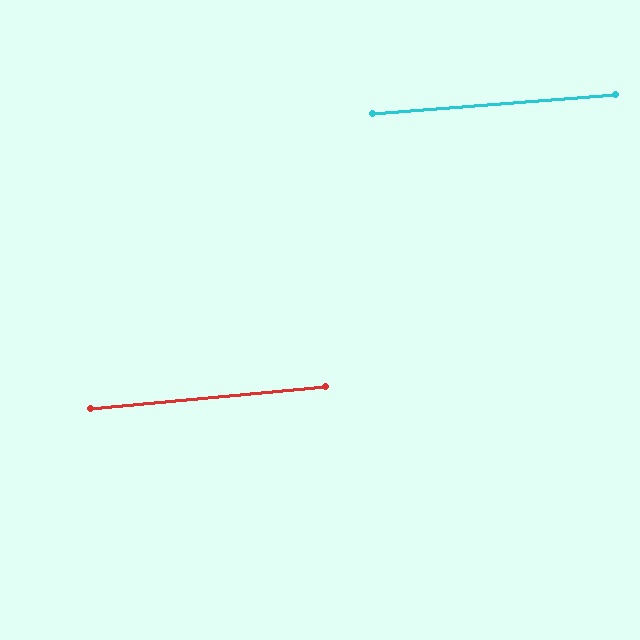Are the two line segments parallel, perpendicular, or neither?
Parallel — their directions differ by only 1.0°.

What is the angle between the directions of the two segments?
Approximately 1 degree.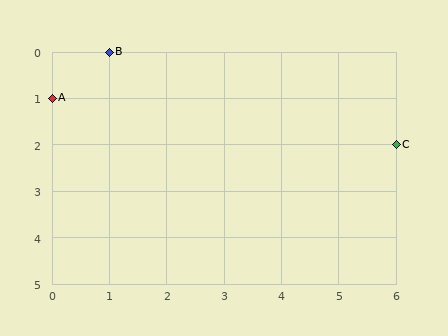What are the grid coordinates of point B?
Point B is at grid coordinates (1, 0).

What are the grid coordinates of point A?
Point A is at grid coordinates (0, 1).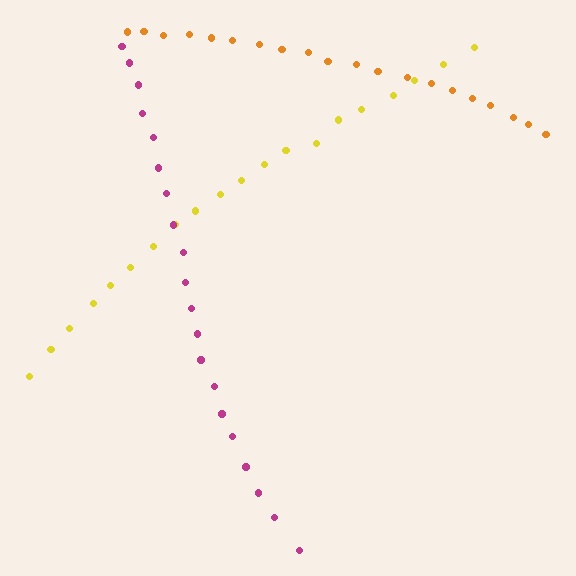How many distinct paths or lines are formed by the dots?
There are 3 distinct paths.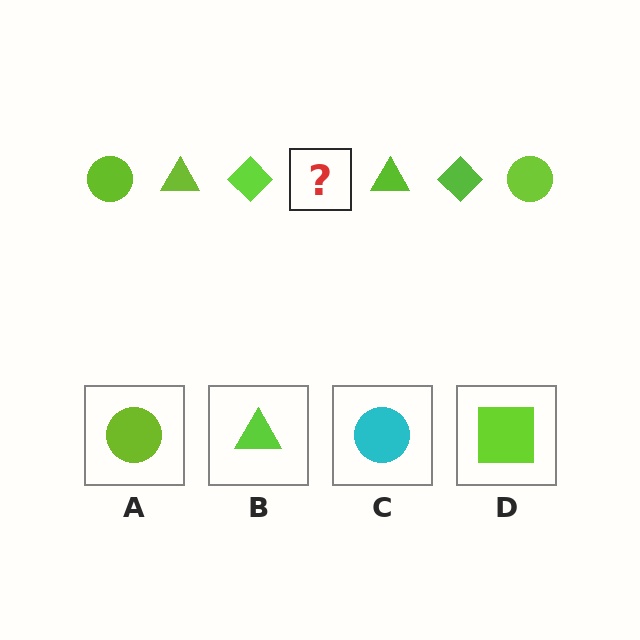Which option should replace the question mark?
Option A.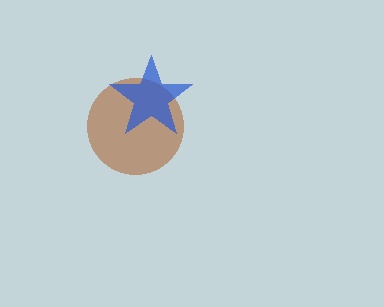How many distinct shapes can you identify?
There are 2 distinct shapes: a brown circle, a blue star.